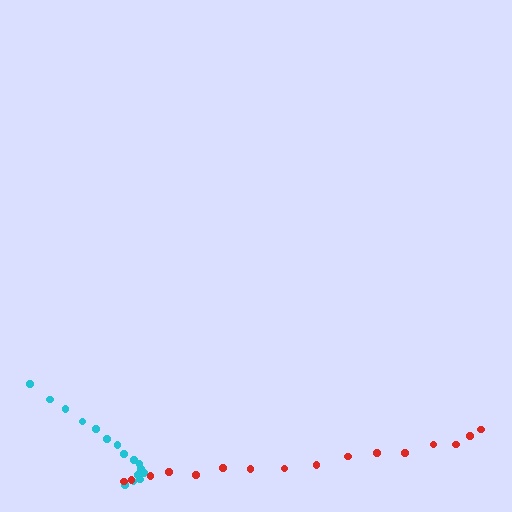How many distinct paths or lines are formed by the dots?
There are 2 distinct paths.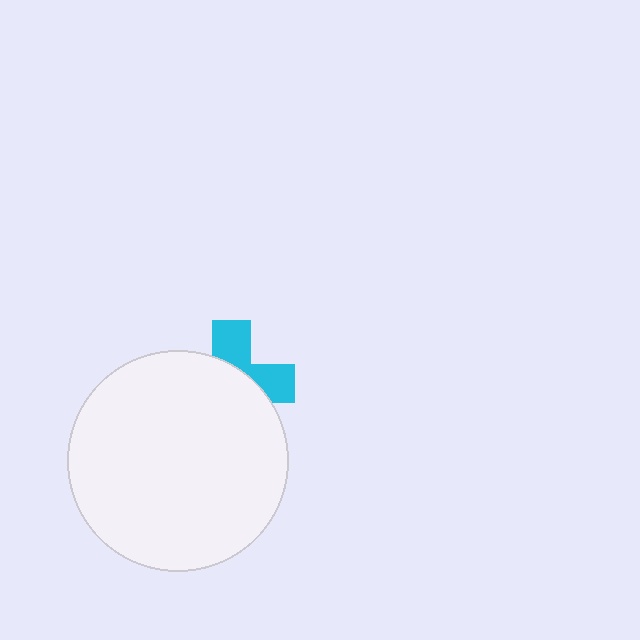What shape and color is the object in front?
The object in front is a white circle.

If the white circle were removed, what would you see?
You would see the complete cyan cross.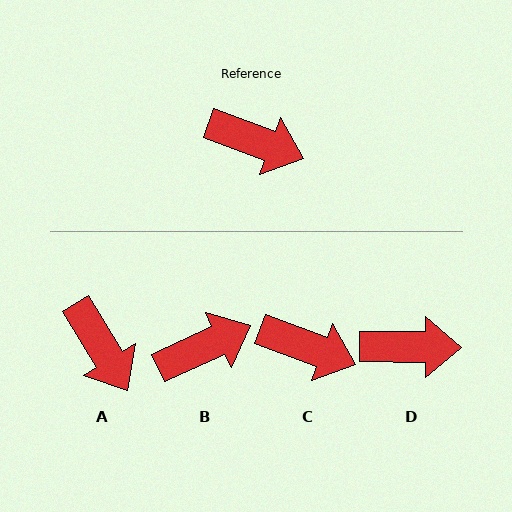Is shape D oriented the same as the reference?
No, it is off by about 20 degrees.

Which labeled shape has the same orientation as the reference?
C.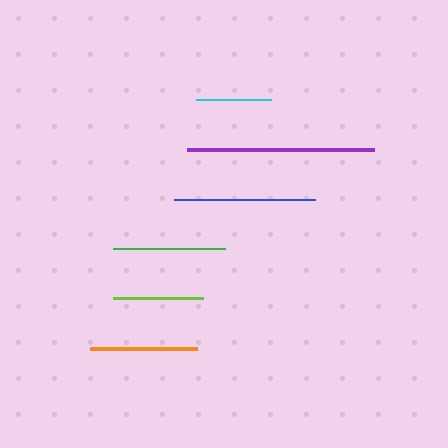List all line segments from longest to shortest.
From longest to shortest: purple, blue, green, orange, lime, cyan.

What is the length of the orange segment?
The orange segment is approximately 107 pixels long.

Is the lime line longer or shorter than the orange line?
The orange line is longer than the lime line.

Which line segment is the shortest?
The cyan line is the shortest at approximately 75 pixels.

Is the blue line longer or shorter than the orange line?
The blue line is longer than the orange line.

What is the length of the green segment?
The green segment is approximately 112 pixels long.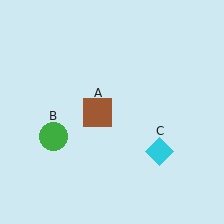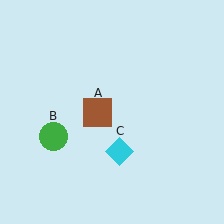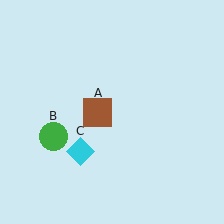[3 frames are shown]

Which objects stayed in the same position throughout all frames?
Brown square (object A) and green circle (object B) remained stationary.